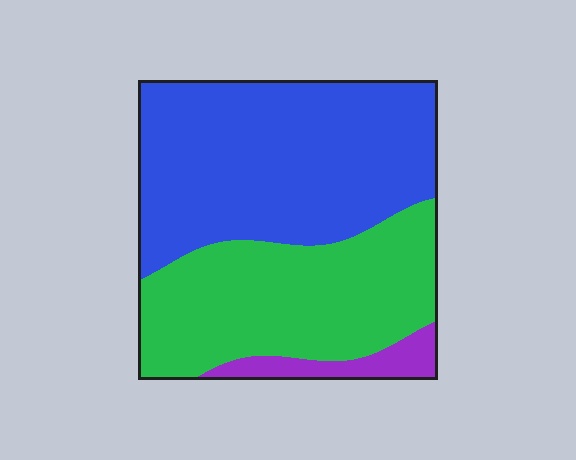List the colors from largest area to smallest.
From largest to smallest: blue, green, purple.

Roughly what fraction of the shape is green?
Green covers roughly 40% of the shape.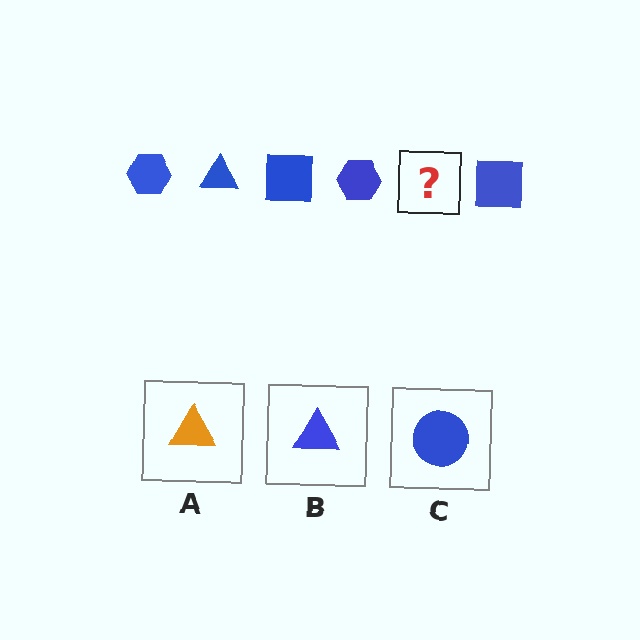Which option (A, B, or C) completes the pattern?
B.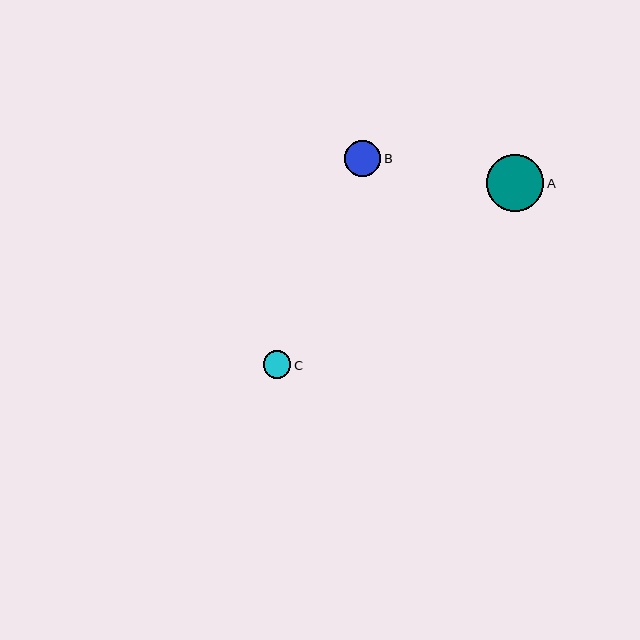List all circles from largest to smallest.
From largest to smallest: A, B, C.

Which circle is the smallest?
Circle C is the smallest with a size of approximately 28 pixels.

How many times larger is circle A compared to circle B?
Circle A is approximately 1.6 times the size of circle B.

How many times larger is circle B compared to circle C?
Circle B is approximately 1.3 times the size of circle C.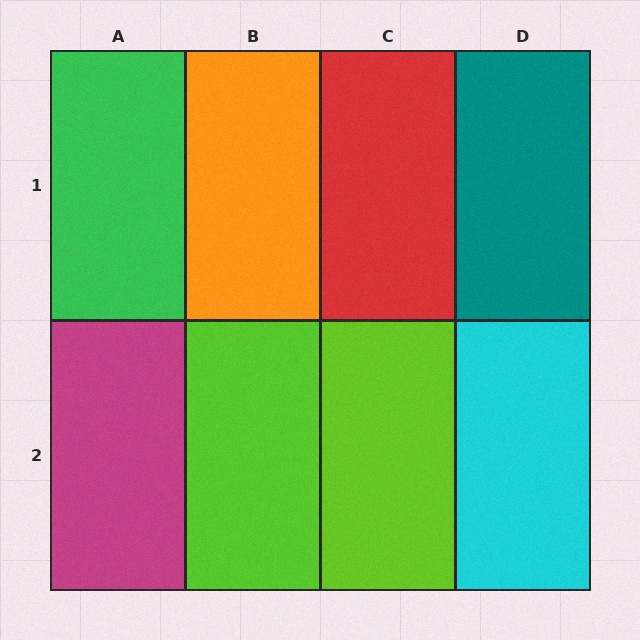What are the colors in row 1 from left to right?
Green, orange, red, teal.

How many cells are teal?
1 cell is teal.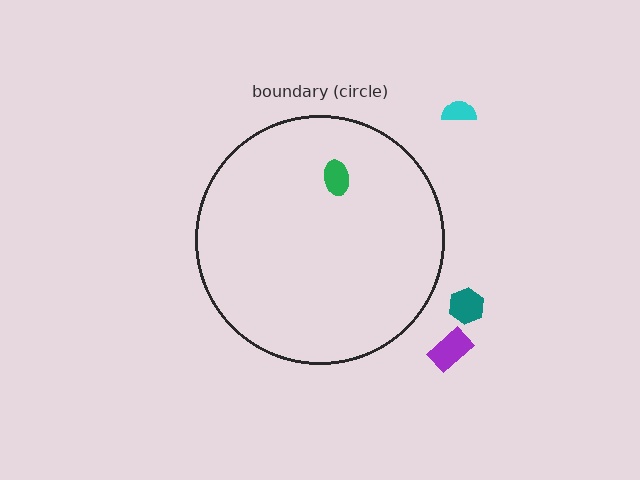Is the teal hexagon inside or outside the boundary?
Outside.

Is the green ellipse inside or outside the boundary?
Inside.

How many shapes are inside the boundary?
1 inside, 3 outside.